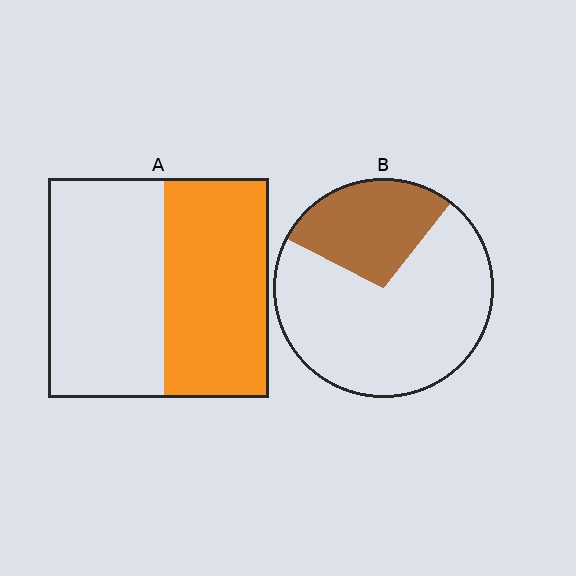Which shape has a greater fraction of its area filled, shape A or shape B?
Shape A.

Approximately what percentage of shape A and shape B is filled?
A is approximately 50% and B is approximately 30%.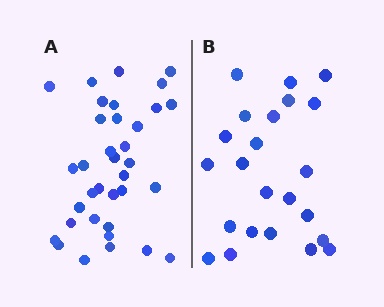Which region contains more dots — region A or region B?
Region A (the left region) has more dots.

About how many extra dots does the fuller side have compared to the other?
Region A has roughly 12 or so more dots than region B.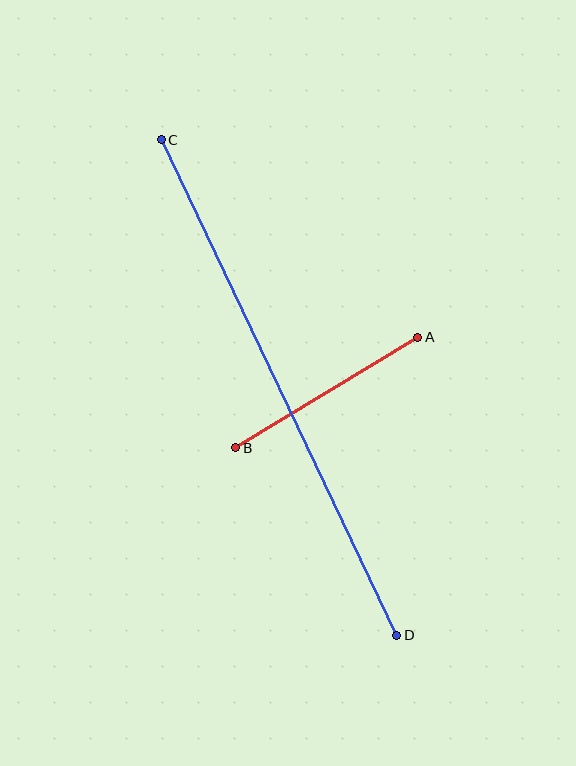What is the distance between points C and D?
The distance is approximately 549 pixels.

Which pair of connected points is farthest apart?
Points C and D are farthest apart.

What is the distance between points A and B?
The distance is approximately 213 pixels.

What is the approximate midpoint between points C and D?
The midpoint is at approximately (279, 387) pixels.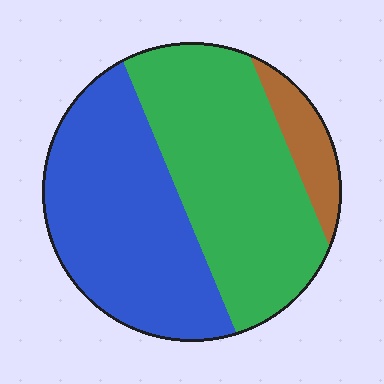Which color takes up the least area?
Brown, at roughly 10%.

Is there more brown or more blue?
Blue.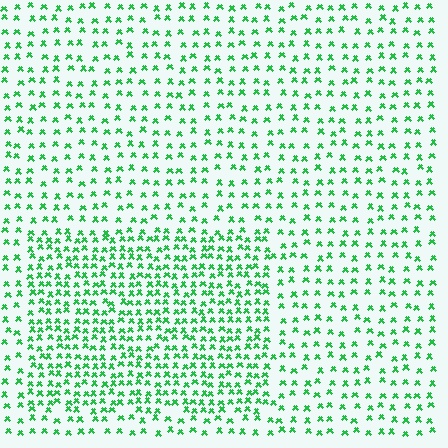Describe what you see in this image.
The image contains small green elements arranged at two different densities. A rectangle-shaped region is visible where the elements are more densely packed than the surrounding area.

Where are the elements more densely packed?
The elements are more densely packed inside the rectangle boundary.